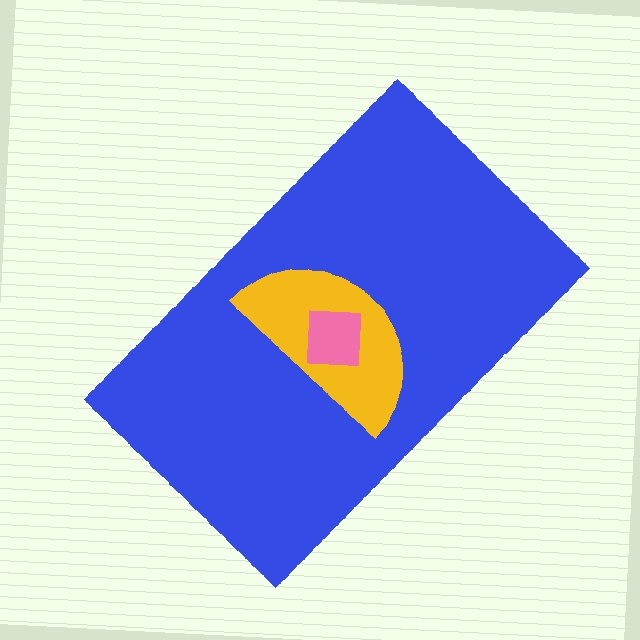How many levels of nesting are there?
3.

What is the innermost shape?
The pink square.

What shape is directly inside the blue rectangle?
The yellow semicircle.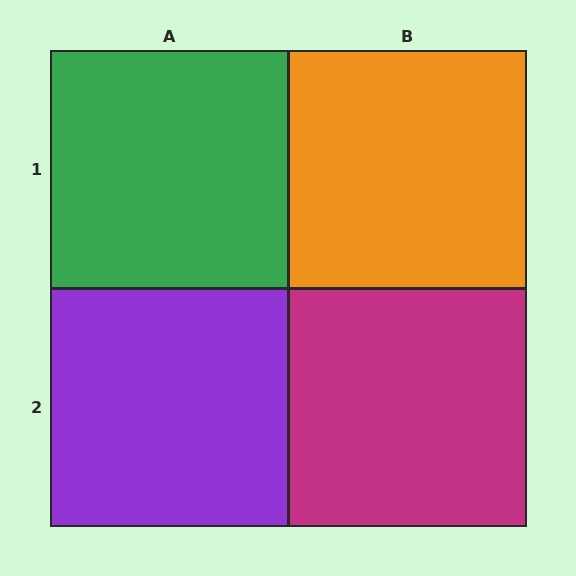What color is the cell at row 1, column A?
Green.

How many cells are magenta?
1 cell is magenta.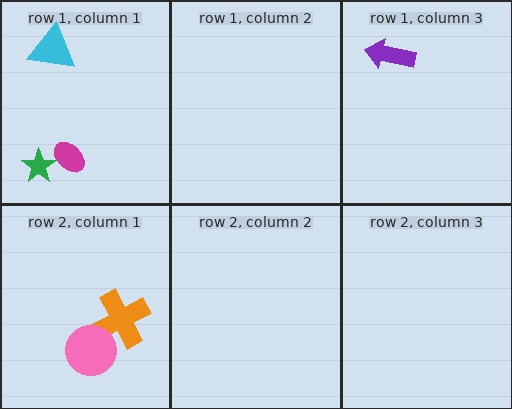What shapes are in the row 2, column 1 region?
The orange cross, the pink circle.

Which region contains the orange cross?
The row 2, column 1 region.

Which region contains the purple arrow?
The row 1, column 3 region.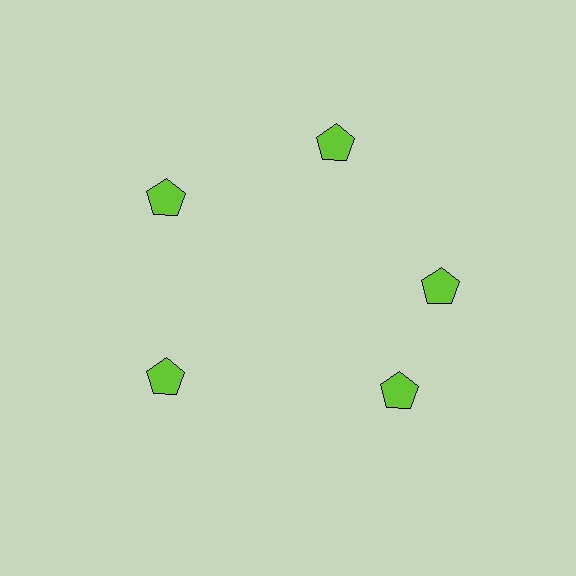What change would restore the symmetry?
The symmetry would be restored by rotating it back into even spacing with its neighbors so that all 5 pentagons sit at equal angles and equal distance from the center.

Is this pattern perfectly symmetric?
No. The 5 lime pentagons are arranged in a ring, but one element near the 5 o'clock position is rotated out of alignment along the ring, breaking the 5-fold rotational symmetry.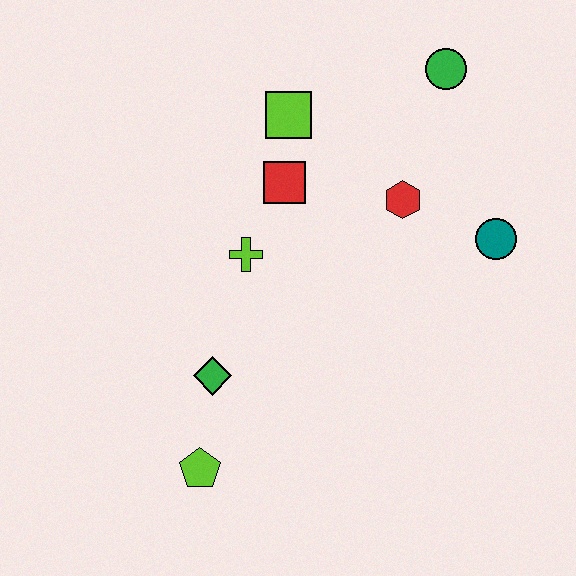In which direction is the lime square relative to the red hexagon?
The lime square is to the left of the red hexagon.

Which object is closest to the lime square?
The red square is closest to the lime square.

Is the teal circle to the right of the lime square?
Yes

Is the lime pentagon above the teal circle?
No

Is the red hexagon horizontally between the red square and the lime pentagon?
No